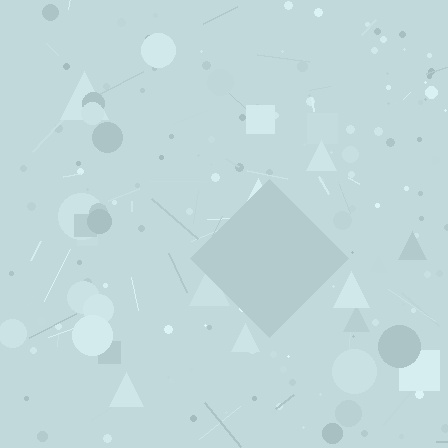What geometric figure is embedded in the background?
A diamond is embedded in the background.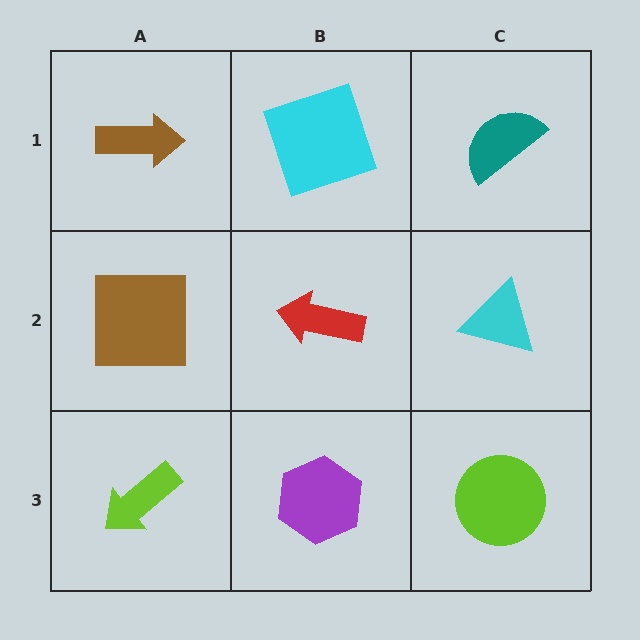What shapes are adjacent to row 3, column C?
A cyan triangle (row 2, column C), a purple hexagon (row 3, column B).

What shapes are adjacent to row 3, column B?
A red arrow (row 2, column B), a lime arrow (row 3, column A), a lime circle (row 3, column C).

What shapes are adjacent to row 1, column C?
A cyan triangle (row 2, column C), a cyan square (row 1, column B).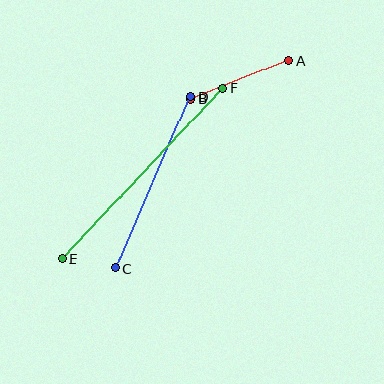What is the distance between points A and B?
The distance is approximately 106 pixels.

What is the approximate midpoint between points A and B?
The midpoint is at approximately (239, 80) pixels.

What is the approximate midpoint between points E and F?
The midpoint is at approximately (142, 174) pixels.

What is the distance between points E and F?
The distance is approximately 234 pixels.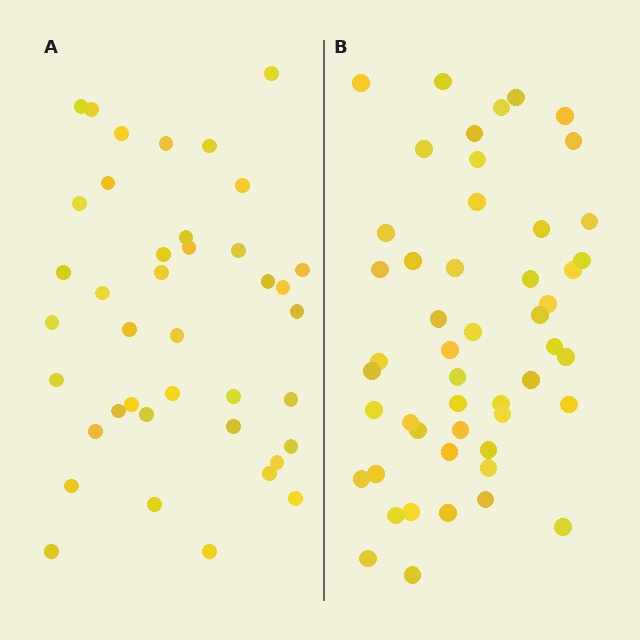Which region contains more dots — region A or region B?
Region B (the right region) has more dots.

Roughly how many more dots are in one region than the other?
Region B has roughly 10 or so more dots than region A.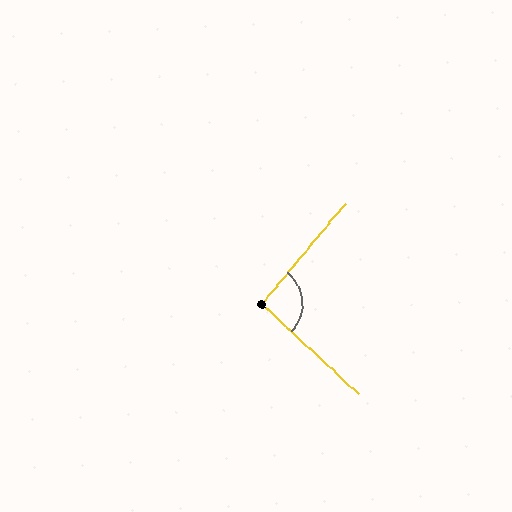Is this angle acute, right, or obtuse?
It is approximately a right angle.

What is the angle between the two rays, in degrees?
Approximately 93 degrees.